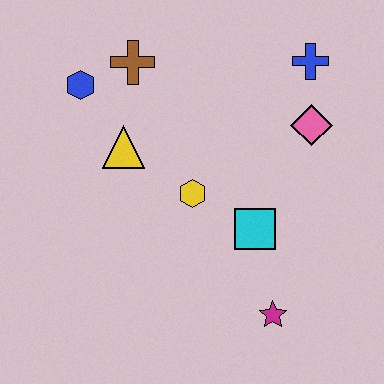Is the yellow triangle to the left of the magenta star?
Yes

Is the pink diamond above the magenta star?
Yes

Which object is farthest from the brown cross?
The magenta star is farthest from the brown cross.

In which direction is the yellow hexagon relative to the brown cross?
The yellow hexagon is below the brown cross.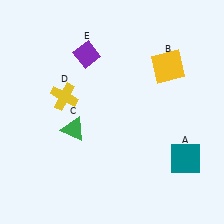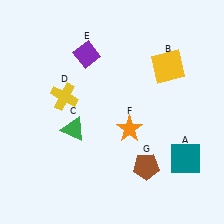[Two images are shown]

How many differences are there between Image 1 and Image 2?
There are 2 differences between the two images.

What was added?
An orange star (F), a brown pentagon (G) were added in Image 2.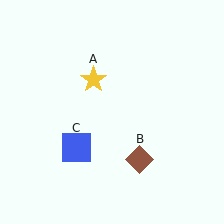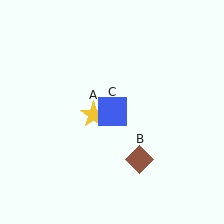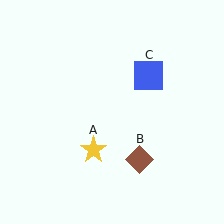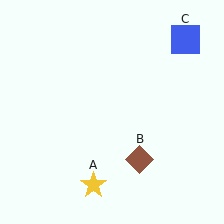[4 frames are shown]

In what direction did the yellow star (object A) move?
The yellow star (object A) moved down.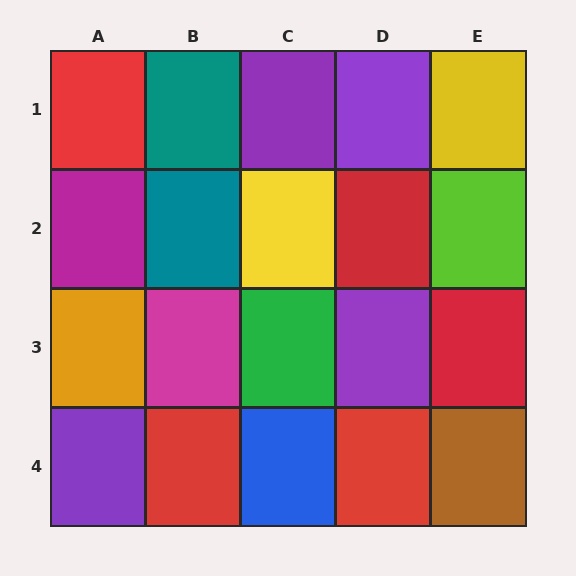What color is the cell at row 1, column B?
Teal.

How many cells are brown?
1 cell is brown.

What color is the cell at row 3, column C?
Green.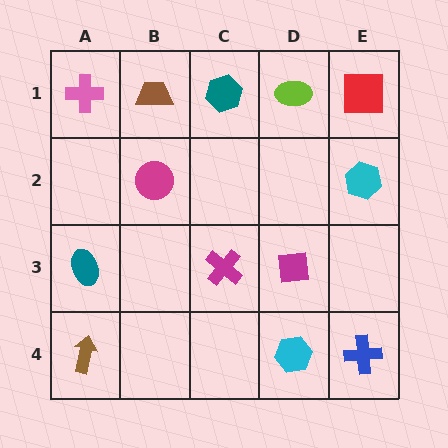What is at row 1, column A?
A pink cross.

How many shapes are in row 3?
3 shapes.